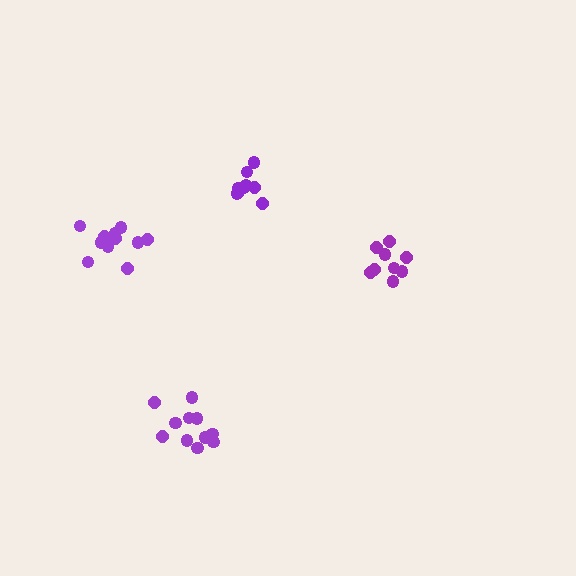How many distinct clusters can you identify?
There are 4 distinct clusters.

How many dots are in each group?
Group 1: 11 dots, Group 2: 12 dots, Group 3: 9 dots, Group 4: 9 dots (41 total).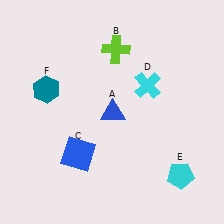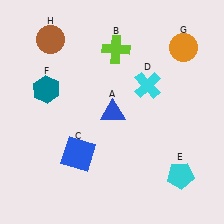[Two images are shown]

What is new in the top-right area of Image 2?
An orange circle (G) was added in the top-right area of Image 2.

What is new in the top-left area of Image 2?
A brown circle (H) was added in the top-left area of Image 2.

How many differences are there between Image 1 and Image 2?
There are 2 differences between the two images.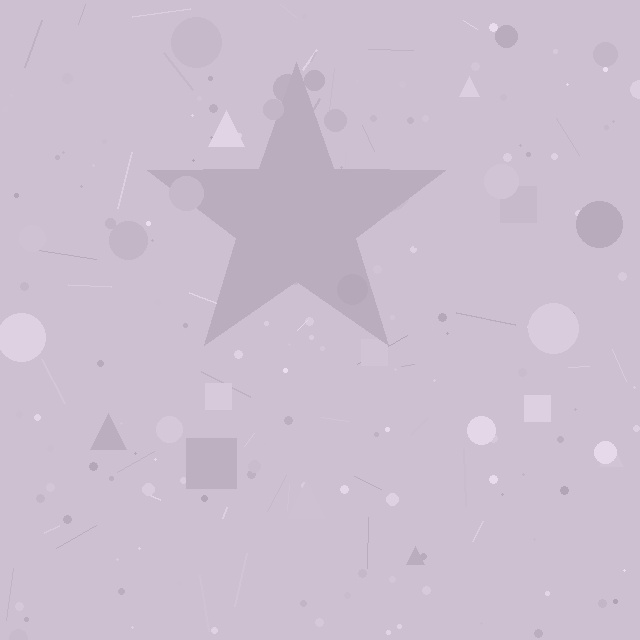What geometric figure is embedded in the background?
A star is embedded in the background.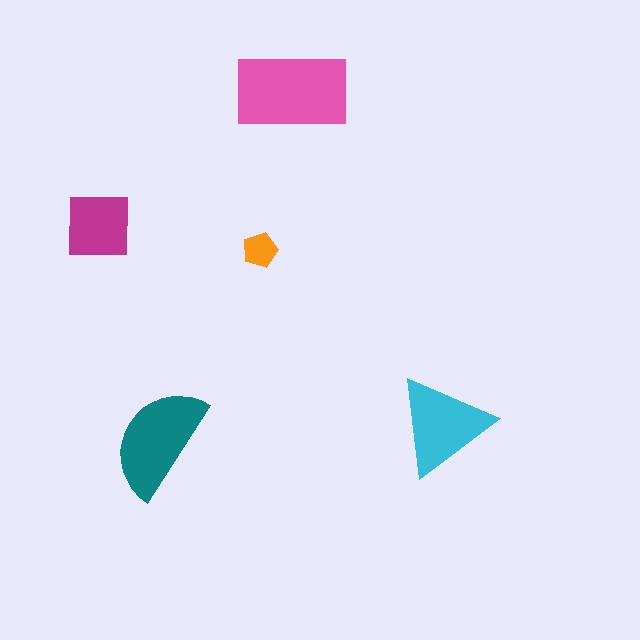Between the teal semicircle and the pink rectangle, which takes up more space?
The pink rectangle.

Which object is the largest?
The pink rectangle.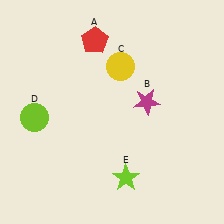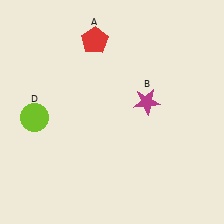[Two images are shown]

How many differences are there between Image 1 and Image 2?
There are 2 differences between the two images.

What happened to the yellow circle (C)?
The yellow circle (C) was removed in Image 2. It was in the top-right area of Image 1.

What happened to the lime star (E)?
The lime star (E) was removed in Image 2. It was in the bottom-right area of Image 1.